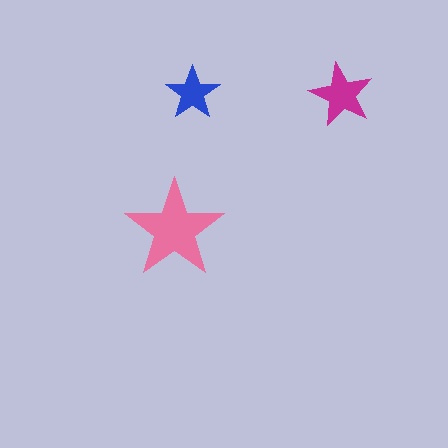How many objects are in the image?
There are 3 objects in the image.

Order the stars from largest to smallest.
the pink one, the magenta one, the blue one.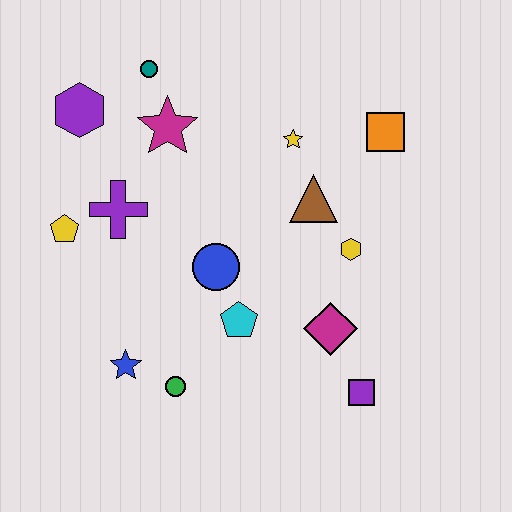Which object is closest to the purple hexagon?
The teal circle is closest to the purple hexagon.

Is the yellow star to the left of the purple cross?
No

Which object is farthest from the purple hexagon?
The purple square is farthest from the purple hexagon.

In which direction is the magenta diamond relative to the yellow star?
The magenta diamond is below the yellow star.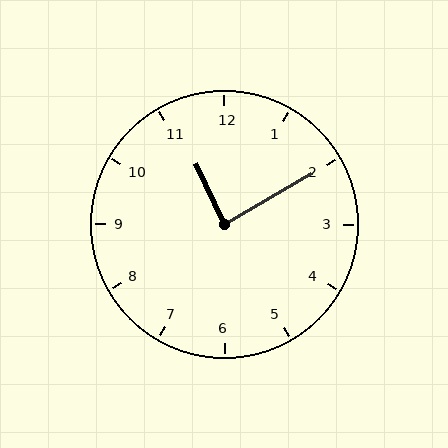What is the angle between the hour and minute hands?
Approximately 85 degrees.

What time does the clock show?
11:10.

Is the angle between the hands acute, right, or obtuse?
It is right.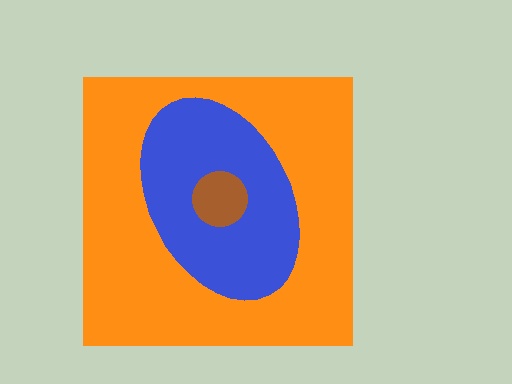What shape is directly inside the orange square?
The blue ellipse.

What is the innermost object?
The brown circle.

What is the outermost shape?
The orange square.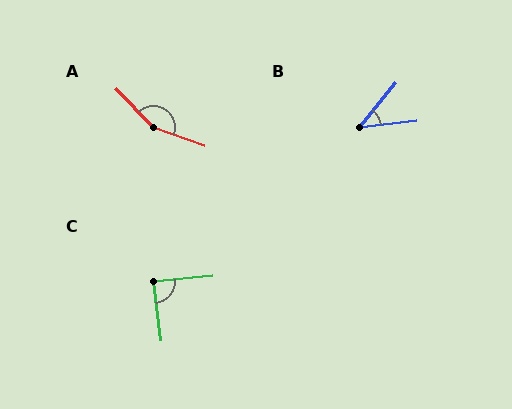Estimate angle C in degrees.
Approximately 89 degrees.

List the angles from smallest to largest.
B (45°), C (89°), A (154°).